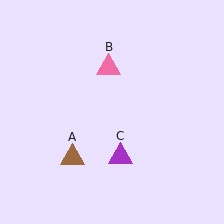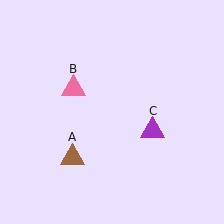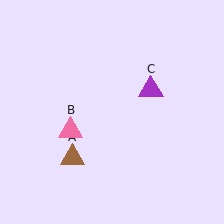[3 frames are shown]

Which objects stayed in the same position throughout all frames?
Brown triangle (object A) remained stationary.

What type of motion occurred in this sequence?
The pink triangle (object B), purple triangle (object C) rotated counterclockwise around the center of the scene.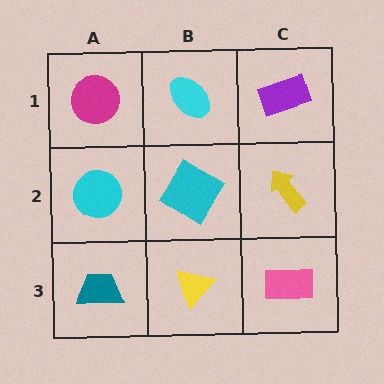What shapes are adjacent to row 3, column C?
A yellow arrow (row 2, column C), a yellow triangle (row 3, column B).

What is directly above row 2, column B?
A cyan ellipse.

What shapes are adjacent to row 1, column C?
A yellow arrow (row 2, column C), a cyan ellipse (row 1, column B).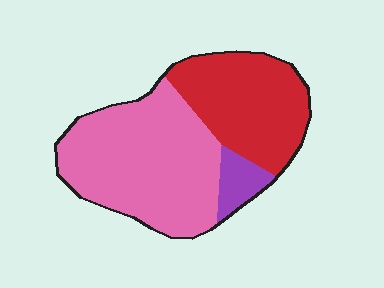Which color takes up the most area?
Pink, at roughly 55%.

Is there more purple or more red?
Red.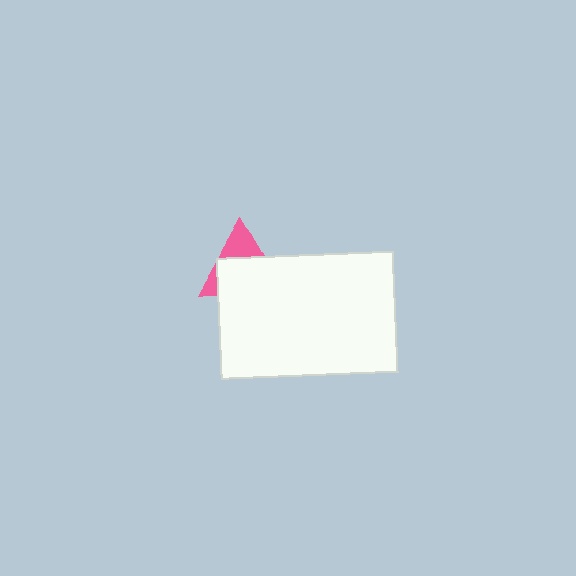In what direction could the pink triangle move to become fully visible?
The pink triangle could move up. That would shift it out from behind the white rectangle entirely.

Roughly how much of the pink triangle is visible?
A small part of it is visible (roughly 37%).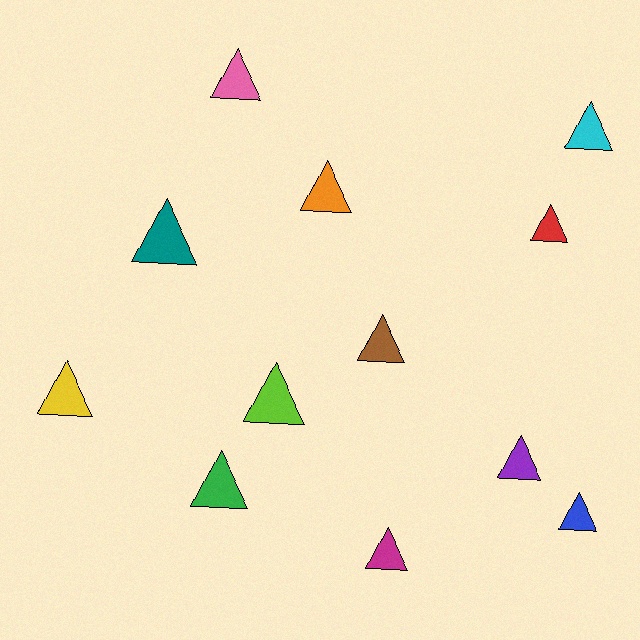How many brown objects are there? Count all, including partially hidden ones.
There is 1 brown object.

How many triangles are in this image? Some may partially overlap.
There are 12 triangles.